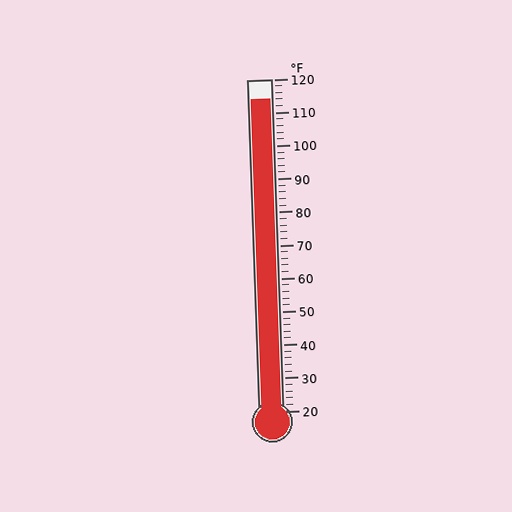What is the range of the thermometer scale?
The thermometer scale ranges from 20°F to 120°F.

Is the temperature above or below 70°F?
The temperature is above 70°F.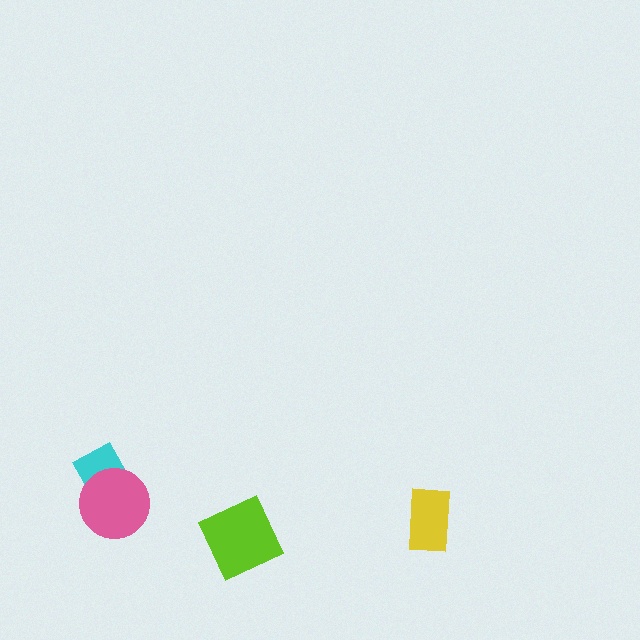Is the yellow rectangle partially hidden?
No, no other shape covers it.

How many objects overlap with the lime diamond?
0 objects overlap with the lime diamond.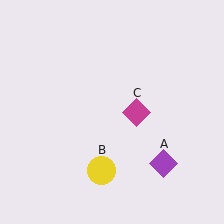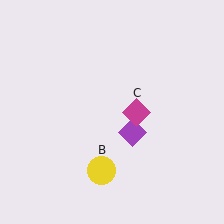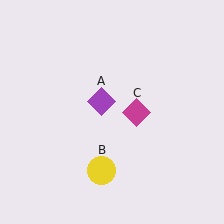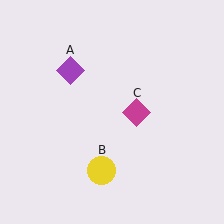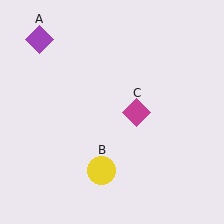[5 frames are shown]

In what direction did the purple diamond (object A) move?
The purple diamond (object A) moved up and to the left.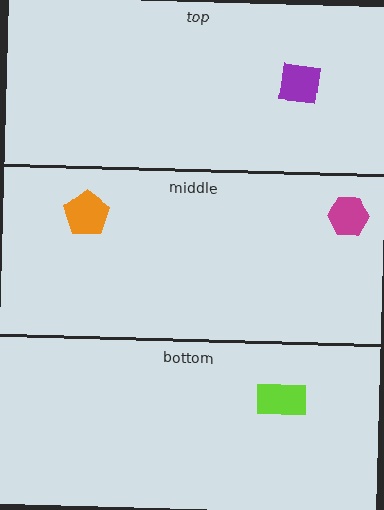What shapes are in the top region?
The purple square.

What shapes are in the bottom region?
The lime rectangle.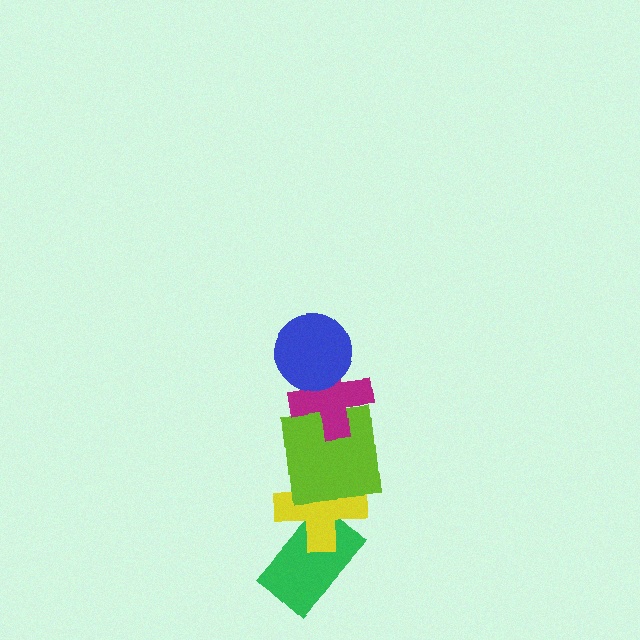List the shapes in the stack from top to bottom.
From top to bottom: the blue circle, the magenta cross, the lime square, the yellow cross, the green rectangle.